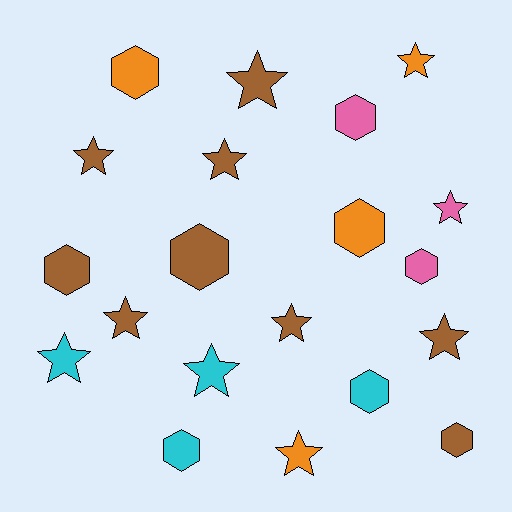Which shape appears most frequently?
Star, with 11 objects.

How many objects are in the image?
There are 20 objects.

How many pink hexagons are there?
There are 2 pink hexagons.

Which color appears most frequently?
Brown, with 9 objects.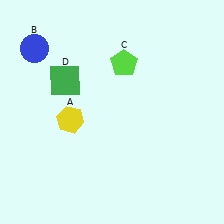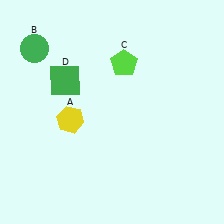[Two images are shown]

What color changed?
The circle (B) changed from blue in Image 1 to green in Image 2.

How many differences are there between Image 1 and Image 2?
There is 1 difference between the two images.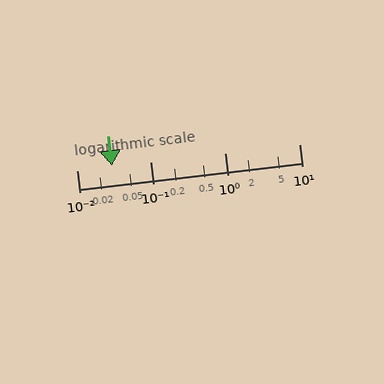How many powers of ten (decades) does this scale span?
The scale spans 3 decades, from 0.01 to 10.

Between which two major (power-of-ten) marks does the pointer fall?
The pointer is between 0.01 and 0.1.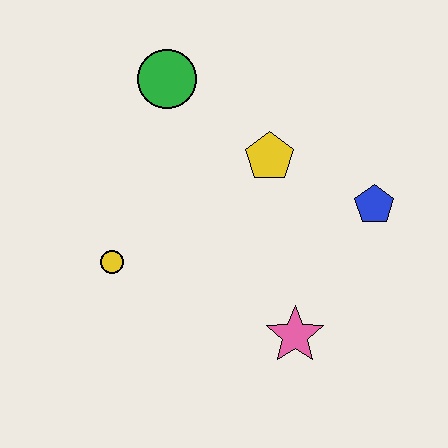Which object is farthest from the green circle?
The pink star is farthest from the green circle.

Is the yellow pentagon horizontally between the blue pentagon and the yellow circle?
Yes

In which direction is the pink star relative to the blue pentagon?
The pink star is below the blue pentagon.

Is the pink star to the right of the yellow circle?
Yes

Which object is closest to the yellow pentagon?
The blue pentagon is closest to the yellow pentagon.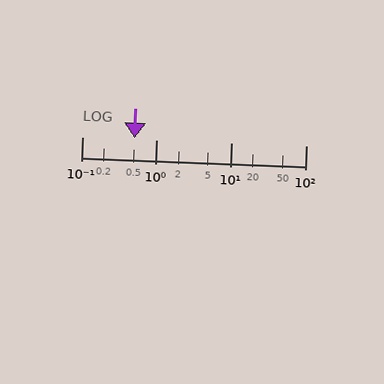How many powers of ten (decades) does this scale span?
The scale spans 3 decades, from 0.1 to 100.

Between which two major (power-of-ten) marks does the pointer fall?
The pointer is between 0.1 and 1.